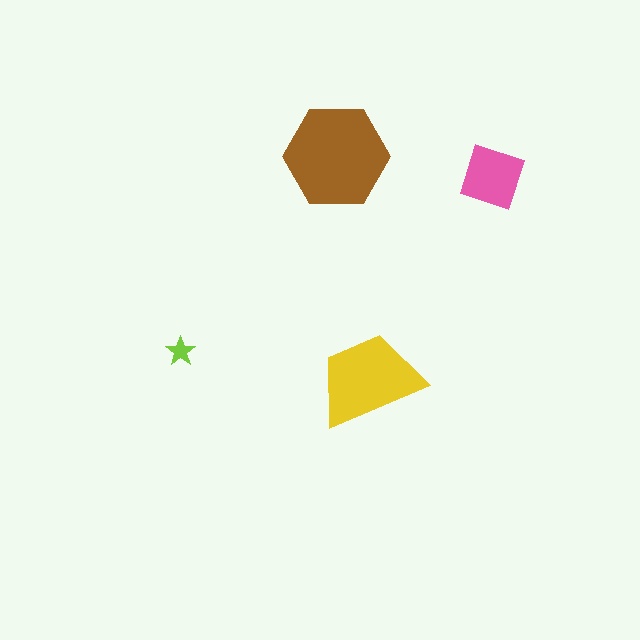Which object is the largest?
The brown hexagon.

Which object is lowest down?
The yellow trapezoid is bottommost.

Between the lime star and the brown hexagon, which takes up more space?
The brown hexagon.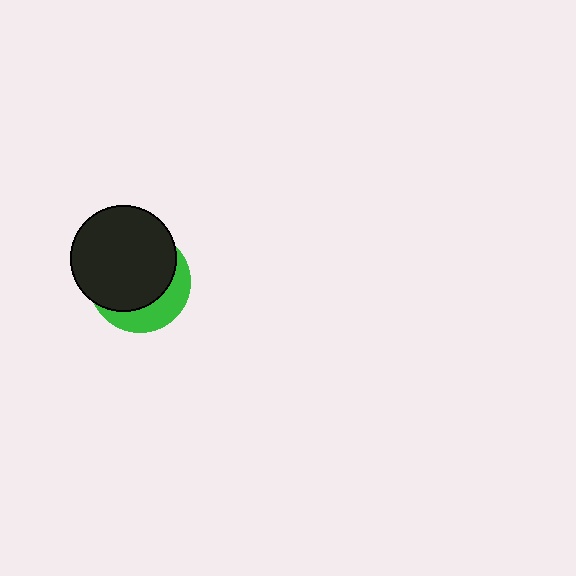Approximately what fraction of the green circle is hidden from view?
Roughly 69% of the green circle is hidden behind the black circle.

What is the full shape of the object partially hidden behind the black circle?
The partially hidden object is a green circle.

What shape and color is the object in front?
The object in front is a black circle.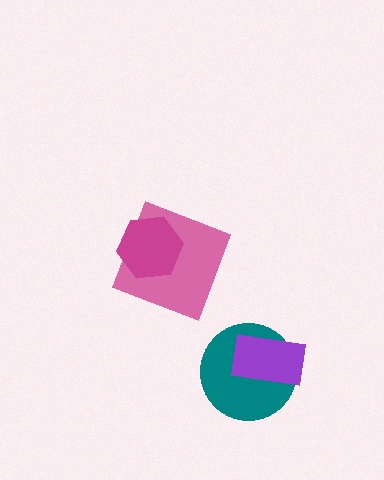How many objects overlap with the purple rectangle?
1 object overlaps with the purple rectangle.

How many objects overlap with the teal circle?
1 object overlaps with the teal circle.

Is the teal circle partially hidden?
Yes, it is partially covered by another shape.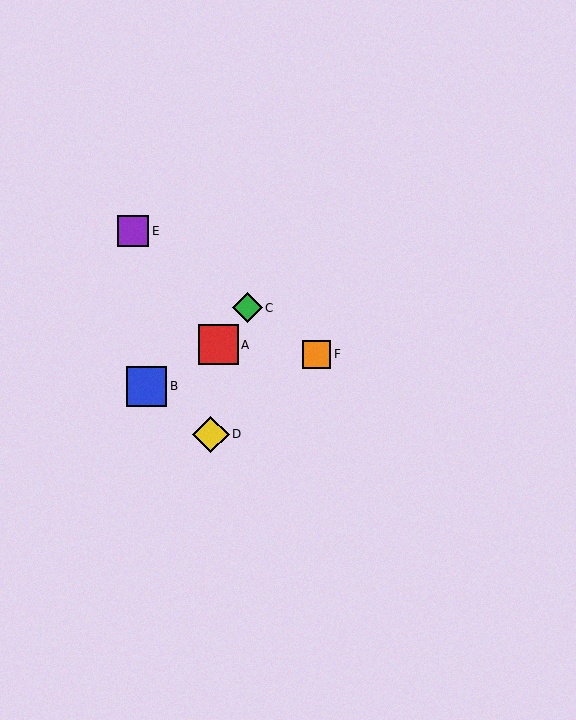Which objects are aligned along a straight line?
Objects C, E, F are aligned along a straight line.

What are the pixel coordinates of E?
Object E is at (133, 231).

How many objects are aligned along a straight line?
3 objects (C, E, F) are aligned along a straight line.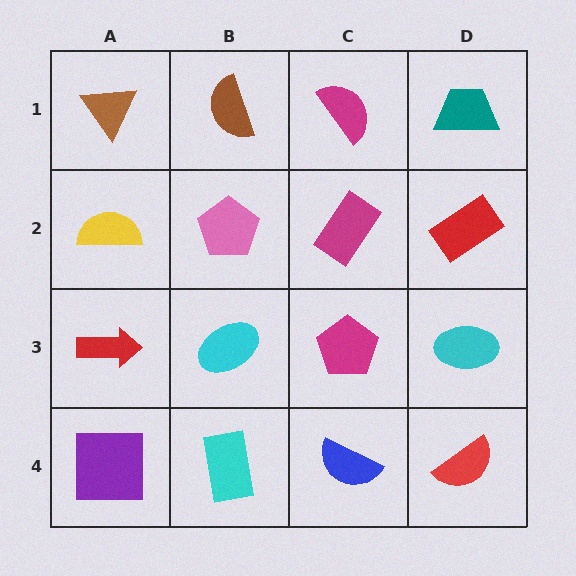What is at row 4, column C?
A blue semicircle.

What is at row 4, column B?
A cyan rectangle.